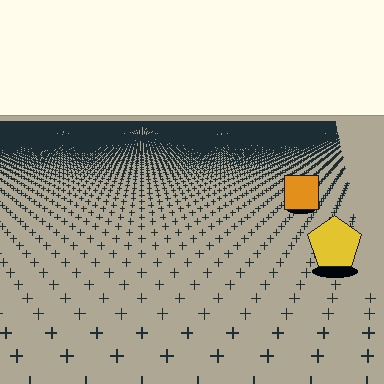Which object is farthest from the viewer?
The orange square is farthest from the viewer. It appears smaller and the ground texture around it is denser.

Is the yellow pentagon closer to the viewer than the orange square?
Yes. The yellow pentagon is closer — you can tell from the texture gradient: the ground texture is coarser near it.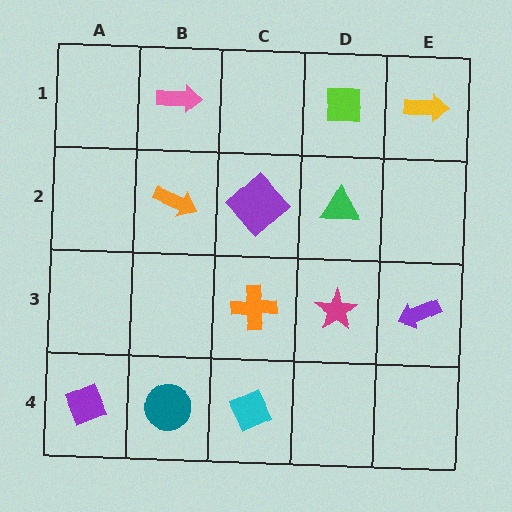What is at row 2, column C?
A purple diamond.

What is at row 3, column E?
A purple arrow.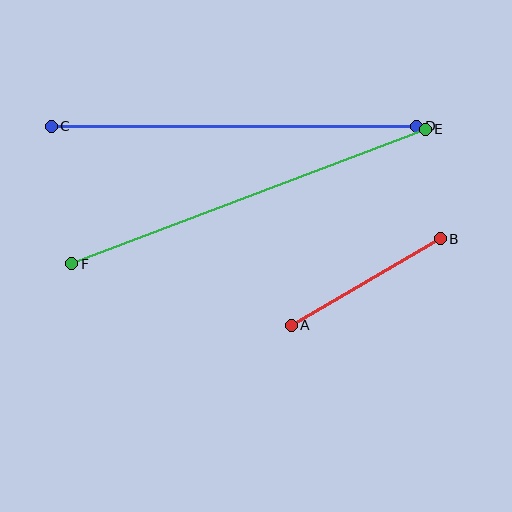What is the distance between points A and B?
The distance is approximately 172 pixels.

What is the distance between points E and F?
The distance is approximately 378 pixels.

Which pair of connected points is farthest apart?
Points E and F are farthest apart.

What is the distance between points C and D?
The distance is approximately 365 pixels.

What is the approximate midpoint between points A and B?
The midpoint is at approximately (366, 282) pixels.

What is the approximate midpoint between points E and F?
The midpoint is at approximately (249, 196) pixels.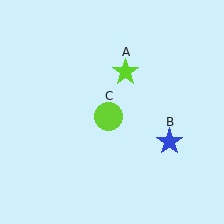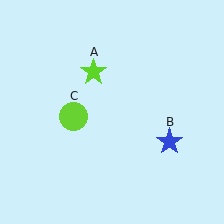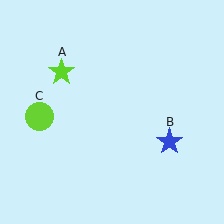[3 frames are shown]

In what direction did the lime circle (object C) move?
The lime circle (object C) moved left.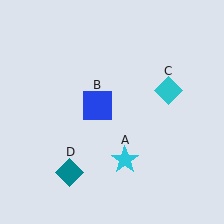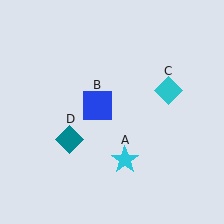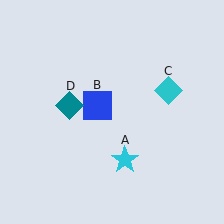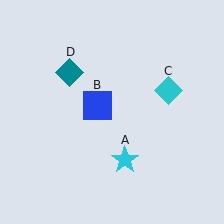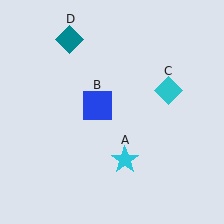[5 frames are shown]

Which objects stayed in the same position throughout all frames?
Cyan star (object A) and blue square (object B) and cyan diamond (object C) remained stationary.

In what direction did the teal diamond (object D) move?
The teal diamond (object D) moved up.